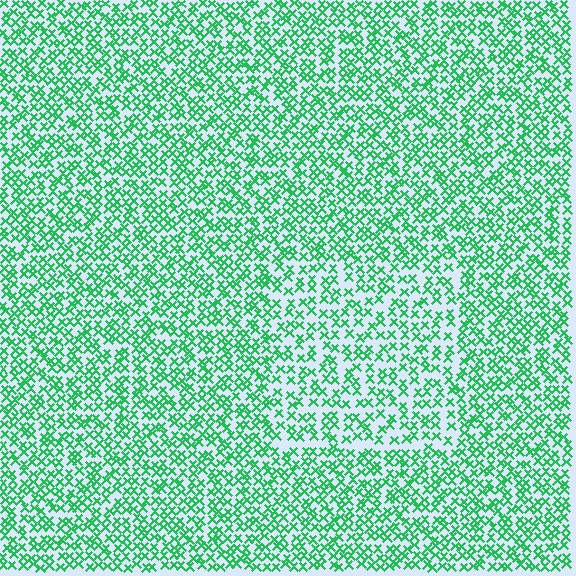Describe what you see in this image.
The image contains small green elements arranged at two different densities. A rectangle-shaped region is visible where the elements are less densely packed than the surrounding area.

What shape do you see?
I see a rectangle.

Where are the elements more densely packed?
The elements are more densely packed outside the rectangle boundary.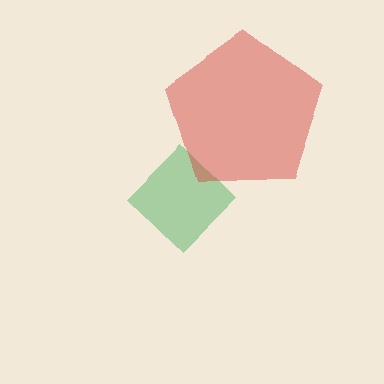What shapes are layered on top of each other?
The layered shapes are: a green diamond, a red pentagon.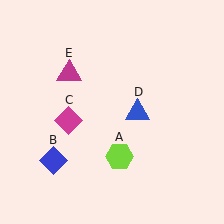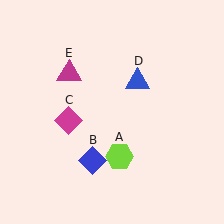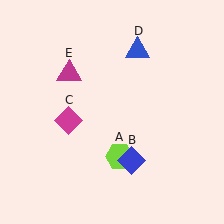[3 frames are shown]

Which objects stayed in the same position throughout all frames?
Lime hexagon (object A) and magenta diamond (object C) and magenta triangle (object E) remained stationary.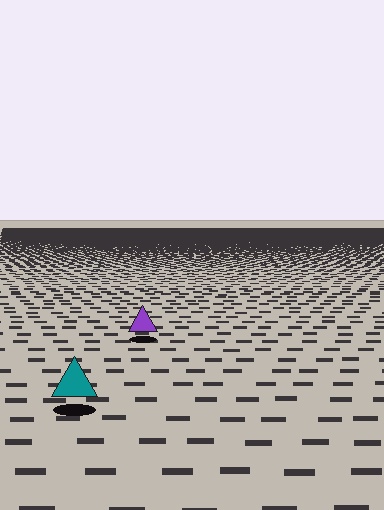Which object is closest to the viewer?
The teal triangle is closest. The texture marks near it are larger and more spread out.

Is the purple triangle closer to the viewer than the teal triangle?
No. The teal triangle is closer — you can tell from the texture gradient: the ground texture is coarser near it.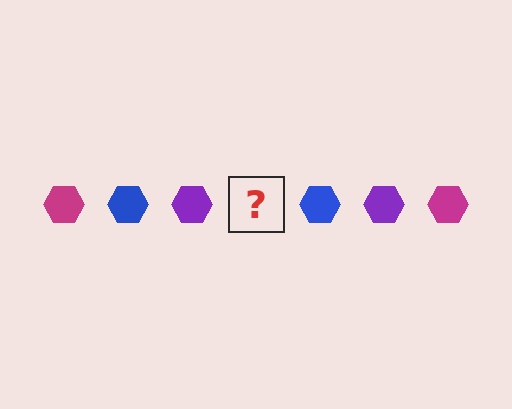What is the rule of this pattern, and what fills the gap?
The rule is that the pattern cycles through magenta, blue, purple hexagons. The gap should be filled with a magenta hexagon.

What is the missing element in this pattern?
The missing element is a magenta hexagon.